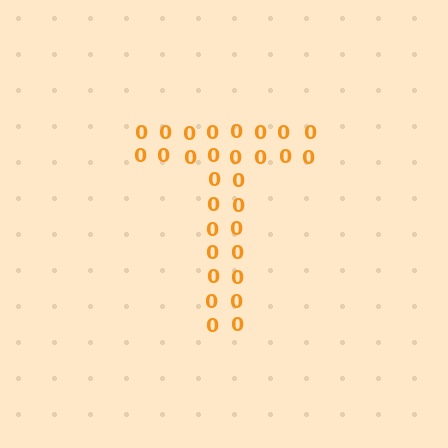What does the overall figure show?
The overall figure shows the letter T.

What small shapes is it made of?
It is made of small digit 0's.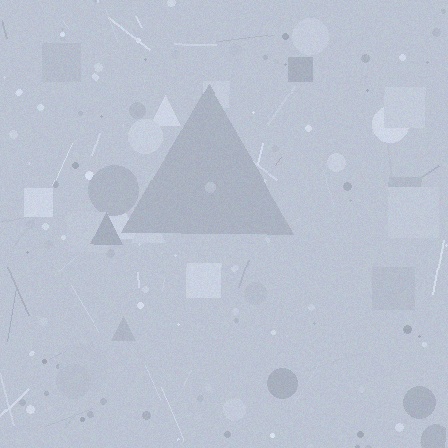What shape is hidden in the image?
A triangle is hidden in the image.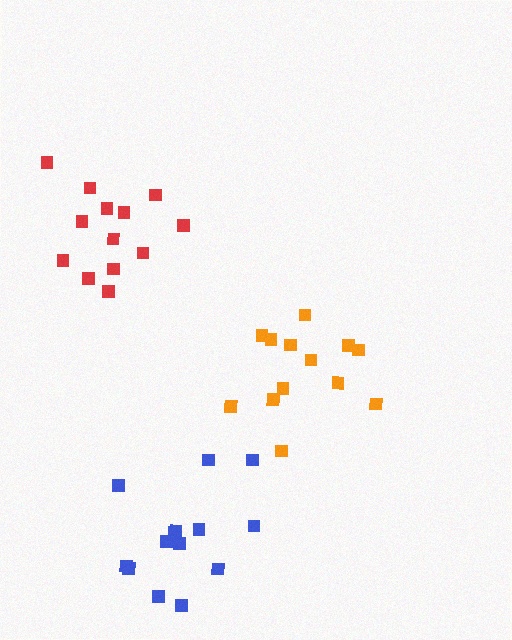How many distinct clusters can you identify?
There are 3 distinct clusters.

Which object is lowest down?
The blue cluster is bottommost.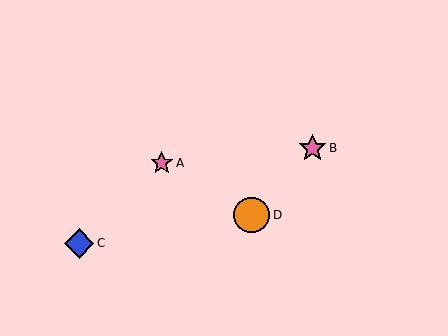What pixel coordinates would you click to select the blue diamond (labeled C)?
Click at (79, 243) to select the blue diamond C.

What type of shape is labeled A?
Shape A is a pink star.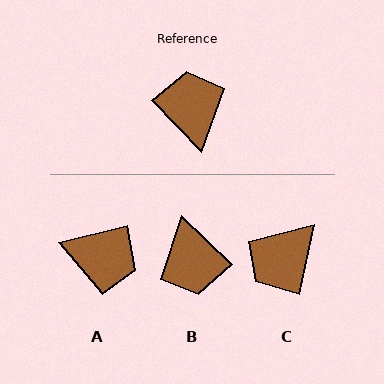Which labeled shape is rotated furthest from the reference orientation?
B, about 178 degrees away.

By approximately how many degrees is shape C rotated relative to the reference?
Approximately 124 degrees counter-clockwise.